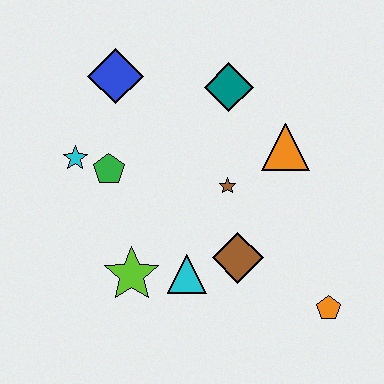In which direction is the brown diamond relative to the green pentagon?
The brown diamond is to the right of the green pentagon.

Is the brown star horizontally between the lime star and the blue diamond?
No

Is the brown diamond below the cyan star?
Yes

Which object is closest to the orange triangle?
The brown star is closest to the orange triangle.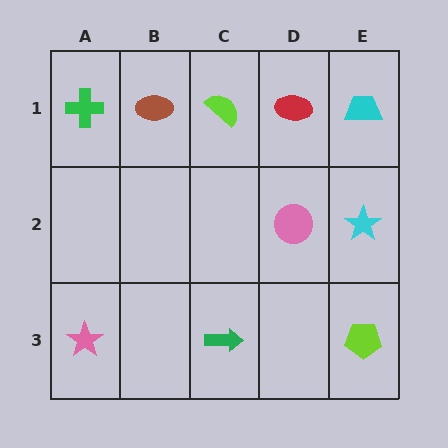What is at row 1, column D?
A red ellipse.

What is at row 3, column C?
A green arrow.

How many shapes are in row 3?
3 shapes.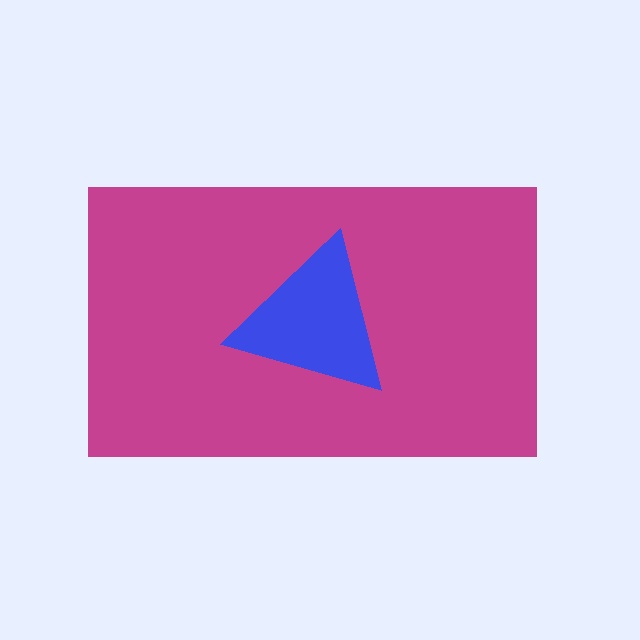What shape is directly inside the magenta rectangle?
The blue triangle.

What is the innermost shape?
The blue triangle.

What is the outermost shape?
The magenta rectangle.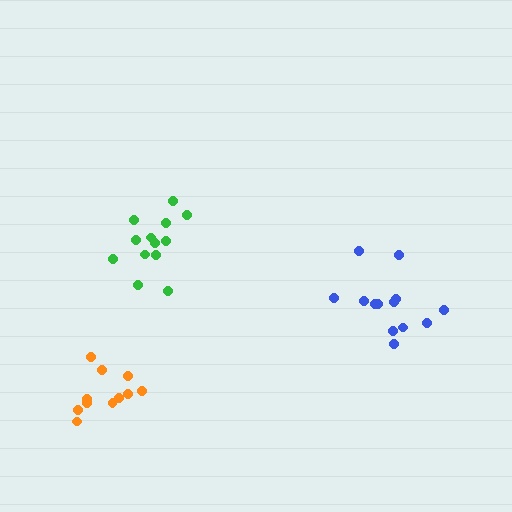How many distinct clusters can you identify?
There are 3 distinct clusters.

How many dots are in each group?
Group 1: 13 dots, Group 2: 13 dots, Group 3: 11 dots (37 total).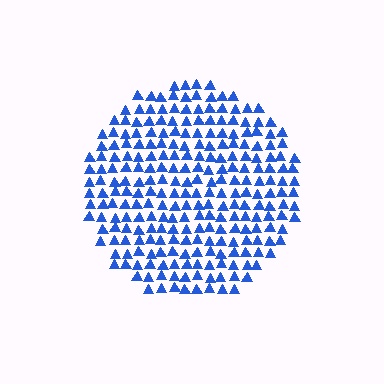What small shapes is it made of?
It is made of small triangles.